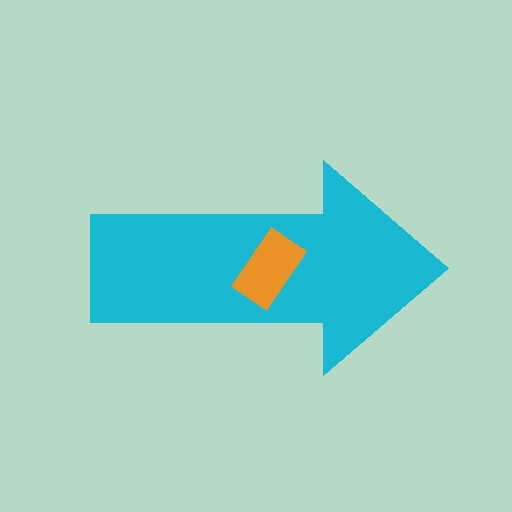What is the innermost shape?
The orange rectangle.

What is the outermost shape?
The cyan arrow.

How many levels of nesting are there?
2.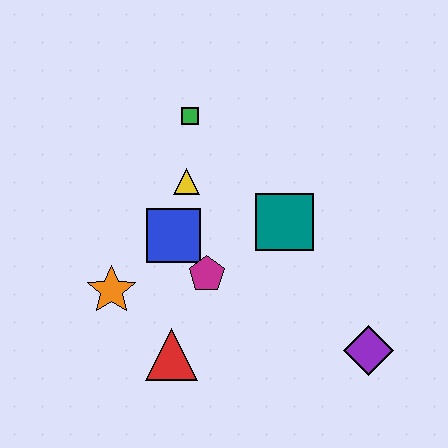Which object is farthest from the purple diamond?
The green square is farthest from the purple diamond.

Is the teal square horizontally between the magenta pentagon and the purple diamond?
Yes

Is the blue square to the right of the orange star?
Yes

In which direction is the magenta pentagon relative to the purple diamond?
The magenta pentagon is to the left of the purple diamond.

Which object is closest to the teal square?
The magenta pentagon is closest to the teal square.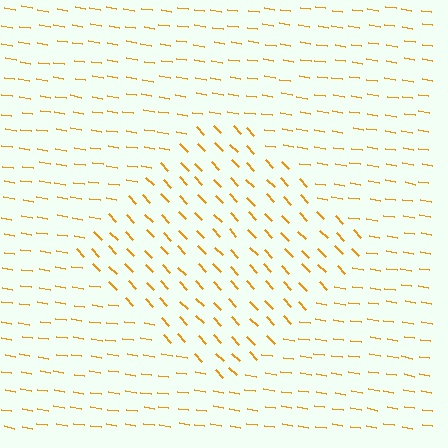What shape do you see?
I see a diamond.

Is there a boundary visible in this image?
Yes, there is a texture boundary formed by a change in line orientation.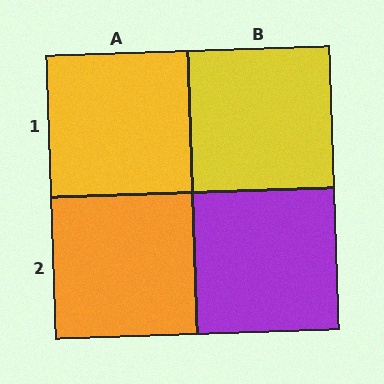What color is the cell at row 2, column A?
Orange.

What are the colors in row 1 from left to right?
Yellow, yellow.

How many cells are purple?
1 cell is purple.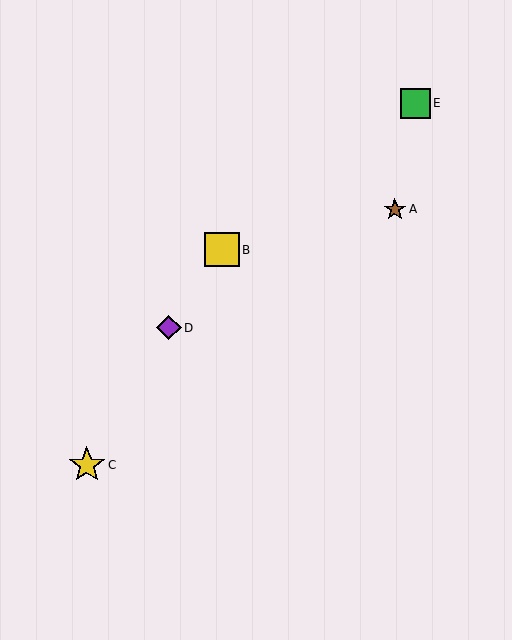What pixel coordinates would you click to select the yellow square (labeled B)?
Click at (222, 250) to select the yellow square B.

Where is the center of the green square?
The center of the green square is at (415, 103).